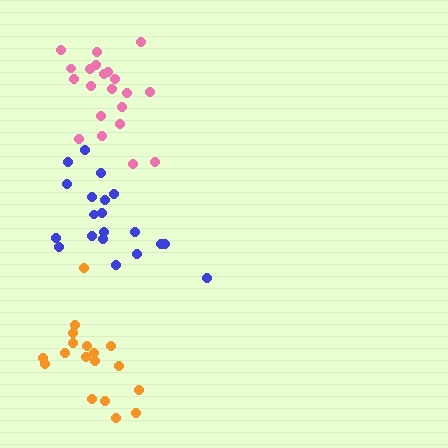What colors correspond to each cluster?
The clusters are colored: blue, pink, orange.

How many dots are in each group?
Group 1: 20 dots, Group 2: 21 dots, Group 3: 18 dots (59 total).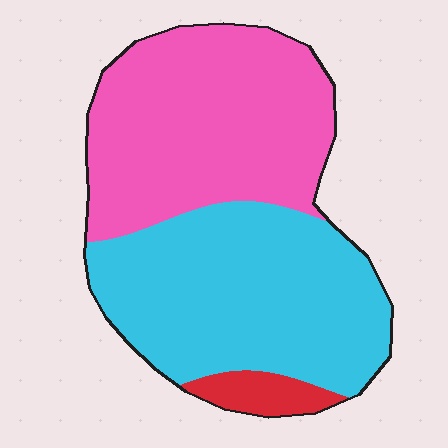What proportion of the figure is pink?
Pink takes up about one half (1/2) of the figure.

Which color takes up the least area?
Red, at roughly 5%.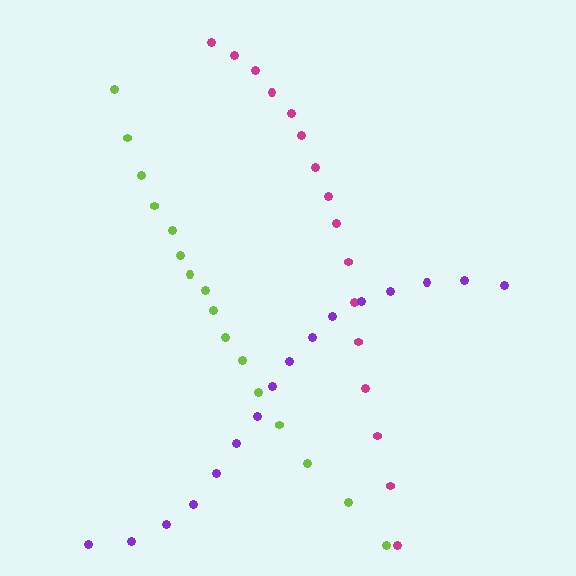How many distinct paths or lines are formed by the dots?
There are 3 distinct paths.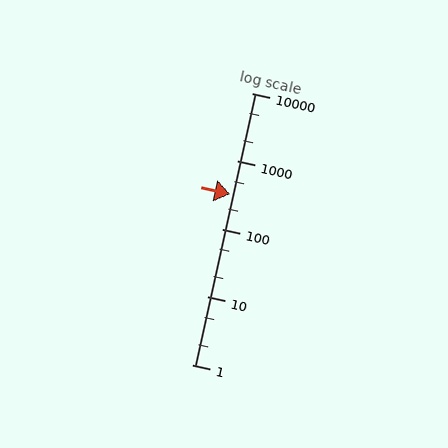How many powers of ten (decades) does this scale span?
The scale spans 4 decades, from 1 to 10000.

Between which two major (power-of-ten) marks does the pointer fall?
The pointer is between 100 and 1000.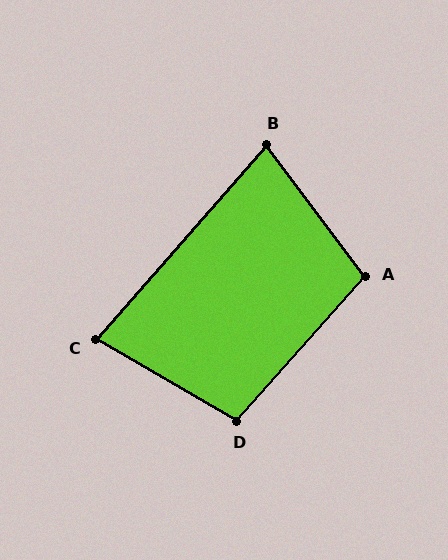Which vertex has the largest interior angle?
D, at approximately 102 degrees.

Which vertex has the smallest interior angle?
B, at approximately 78 degrees.